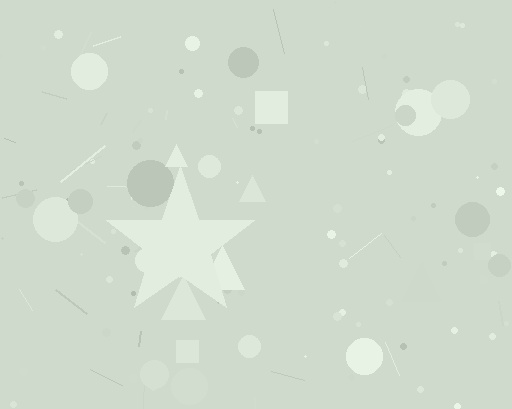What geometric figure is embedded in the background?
A star is embedded in the background.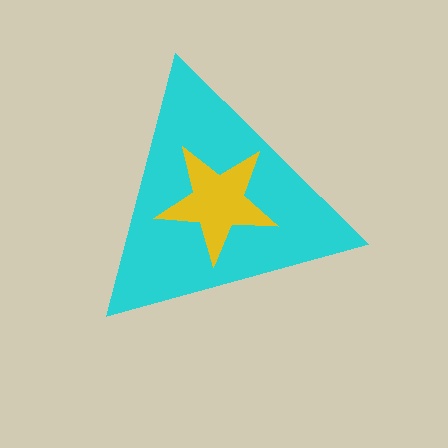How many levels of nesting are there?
2.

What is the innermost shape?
The yellow star.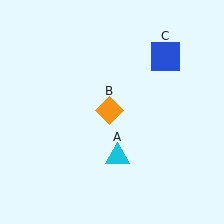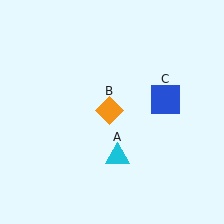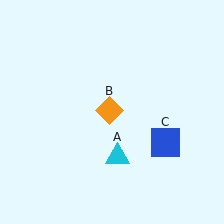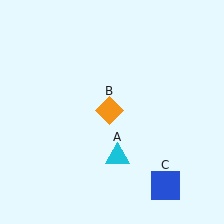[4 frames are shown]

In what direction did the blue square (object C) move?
The blue square (object C) moved down.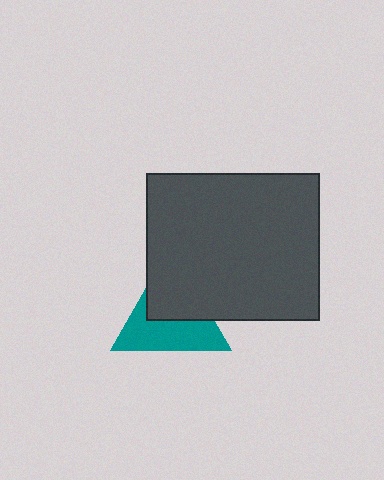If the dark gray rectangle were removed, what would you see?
You would see the complete teal triangle.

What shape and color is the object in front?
The object in front is a dark gray rectangle.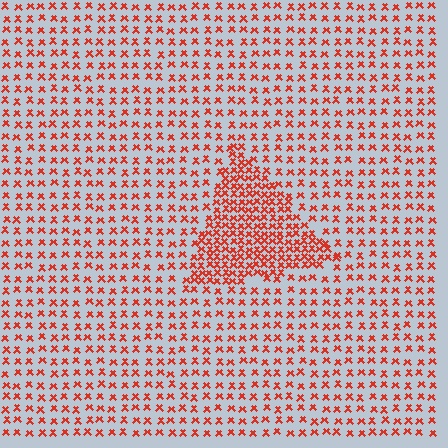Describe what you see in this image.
The image contains small red elements arranged at two different densities. A triangle-shaped region is visible where the elements are more densely packed than the surrounding area.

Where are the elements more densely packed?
The elements are more densely packed inside the triangle boundary.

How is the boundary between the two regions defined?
The boundary is defined by a change in element density (approximately 2.2x ratio). All elements are the same color, size, and shape.